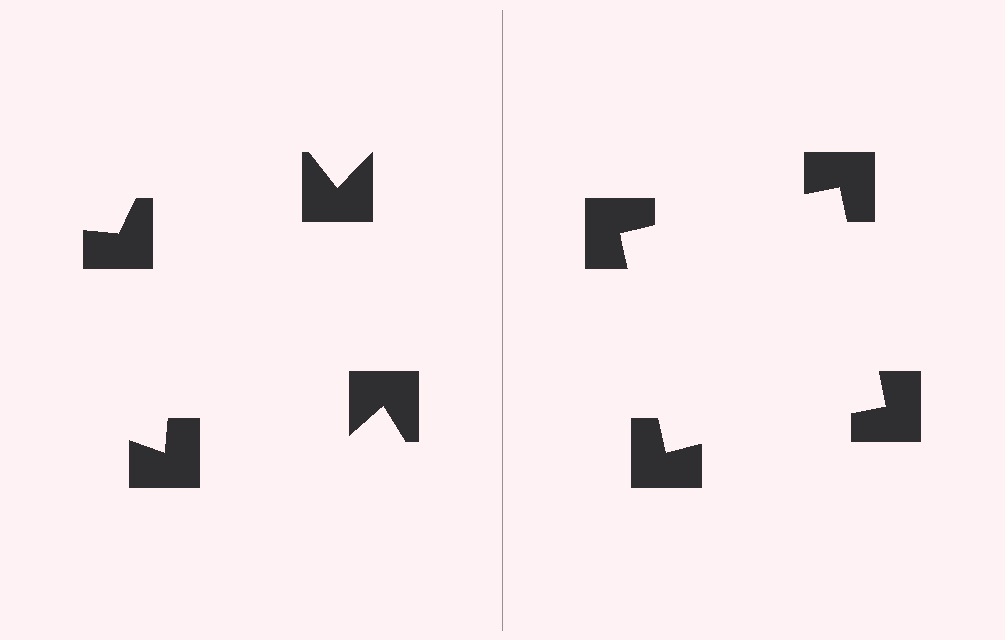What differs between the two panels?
The notched squares are positioned identically on both sides; only the wedge orientations differ. On the right they align to a square; on the left they are misaligned.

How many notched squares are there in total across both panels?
8 — 4 on each side.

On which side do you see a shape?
An illusory square appears on the right side. On the left side the wedge cuts are rotated, so no coherent shape forms.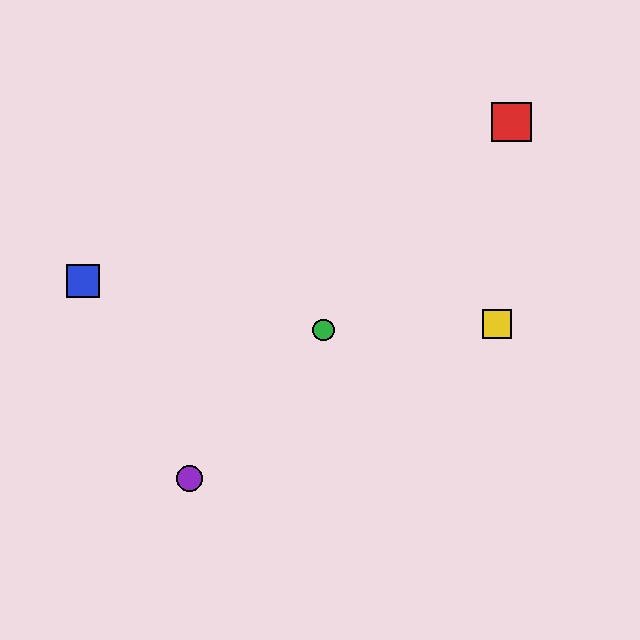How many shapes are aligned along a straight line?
3 shapes (the red square, the green circle, the purple circle) are aligned along a straight line.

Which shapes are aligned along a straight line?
The red square, the green circle, the purple circle are aligned along a straight line.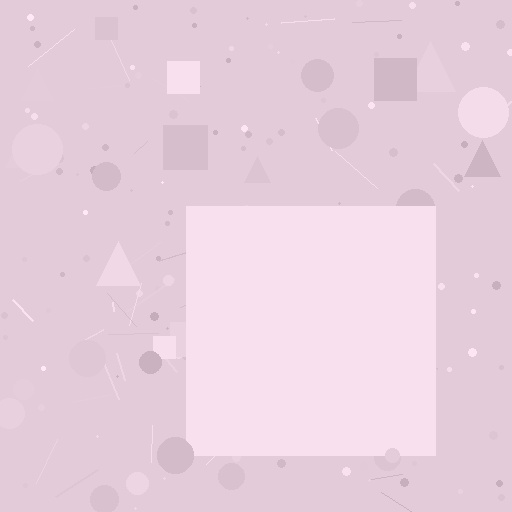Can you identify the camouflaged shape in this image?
The camouflaged shape is a square.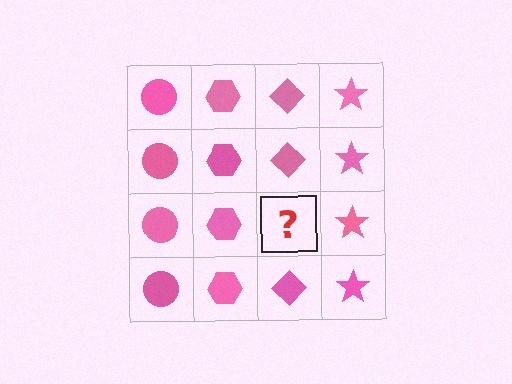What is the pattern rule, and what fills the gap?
The rule is that each column has a consistent shape. The gap should be filled with a pink diamond.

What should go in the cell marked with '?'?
The missing cell should contain a pink diamond.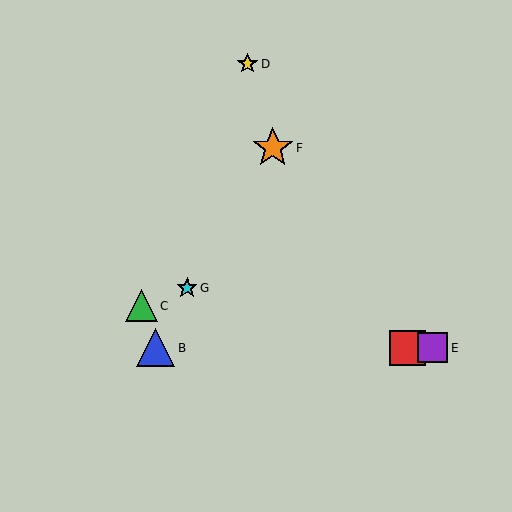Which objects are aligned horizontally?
Objects A, B, E are aligned horizontally.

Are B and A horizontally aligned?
Yes, both are at y≈348.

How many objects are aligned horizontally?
3 objects (A, B, E) are aligned horizontally.